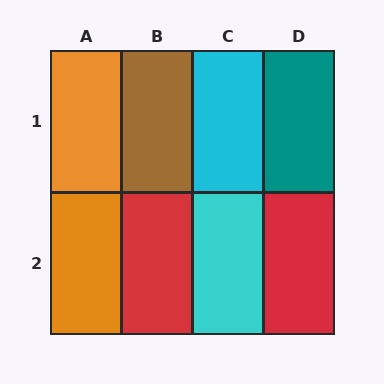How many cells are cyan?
2 cells are cyan.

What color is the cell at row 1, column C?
Cyan.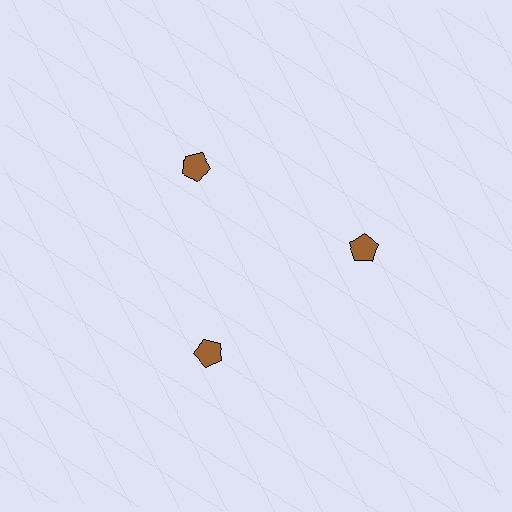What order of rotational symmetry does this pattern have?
This pattern has 3-fold rotational symmetry.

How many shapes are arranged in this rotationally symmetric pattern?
There are 3 shapes, arranged in 3 groups of 1.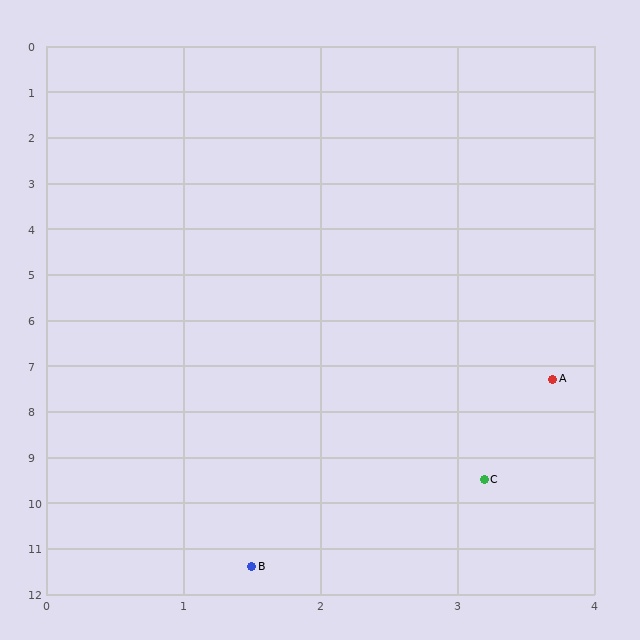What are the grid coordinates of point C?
Point C is at approximately (3.2, 9.5).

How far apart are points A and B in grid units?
Points A and B are about 4.7 grid units apart.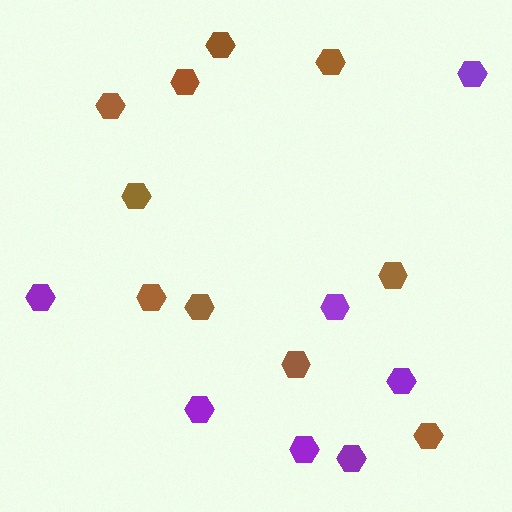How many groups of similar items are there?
There are 2 groups: one group of brown hexagons (10) and one group of purple hexagons (7).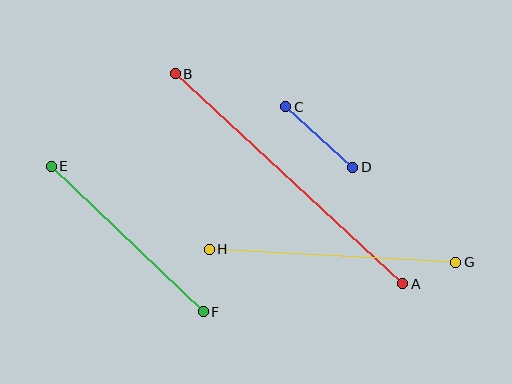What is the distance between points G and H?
The distance is approximately 247 pixels.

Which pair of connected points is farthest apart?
Points A and B are farthest apart.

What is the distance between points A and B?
The distance is approximately 310 pixels.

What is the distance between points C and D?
The distance is approximately 91 pixels.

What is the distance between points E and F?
The distance is approximately 210 pixels.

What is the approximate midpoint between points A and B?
The midpoint is at approximately (289, 179) pixels.